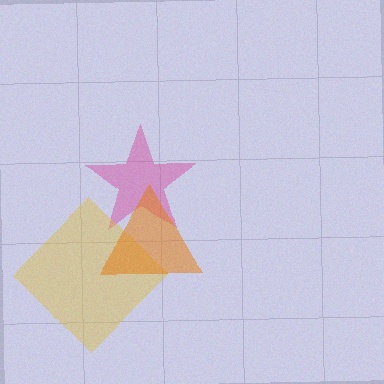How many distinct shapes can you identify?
There are 3 distinct shapes: a magenta star, a yellow diamond, an orange triangle.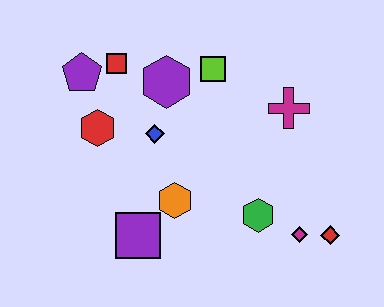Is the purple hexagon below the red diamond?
No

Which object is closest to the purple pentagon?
The red square is closest to the purple pentagon.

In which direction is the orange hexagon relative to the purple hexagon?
The orange hexagon is below the purple hexagon.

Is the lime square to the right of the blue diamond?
Yes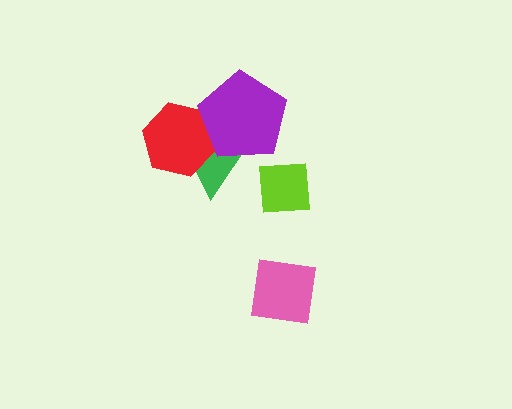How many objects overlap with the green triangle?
2 objects overlap with the green triangle.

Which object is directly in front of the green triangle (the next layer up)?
The red hexagon is directly in front of the green triangle.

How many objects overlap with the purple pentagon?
2 objects overlap with the purple pentagon.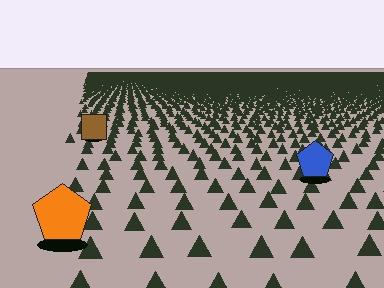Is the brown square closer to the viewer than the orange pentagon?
No. The orange pentagon is closer — you can tell from the texture gradient: the ground texture is coarser near it.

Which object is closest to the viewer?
The orange pentagon is closest. The texture marks near it are larger and more spread out.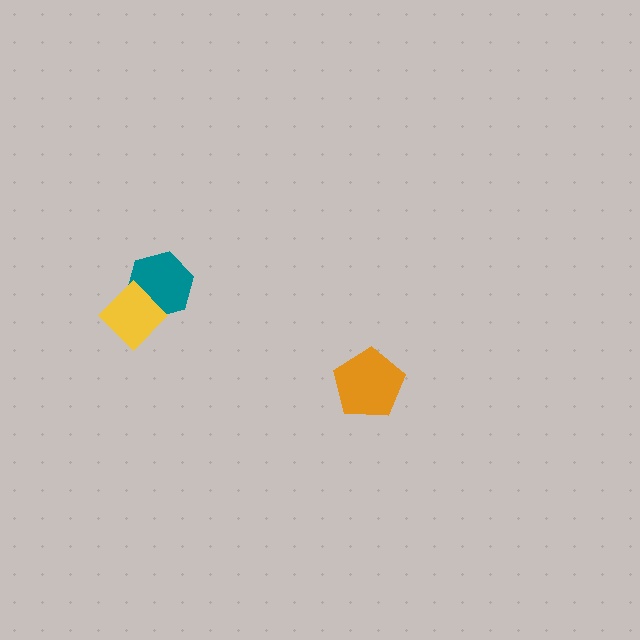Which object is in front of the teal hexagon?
The yellow diamond is in front of the teal hexagon.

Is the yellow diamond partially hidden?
No, no other shape covers it.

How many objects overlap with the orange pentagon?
0 objects overlap with the orange pentagon.